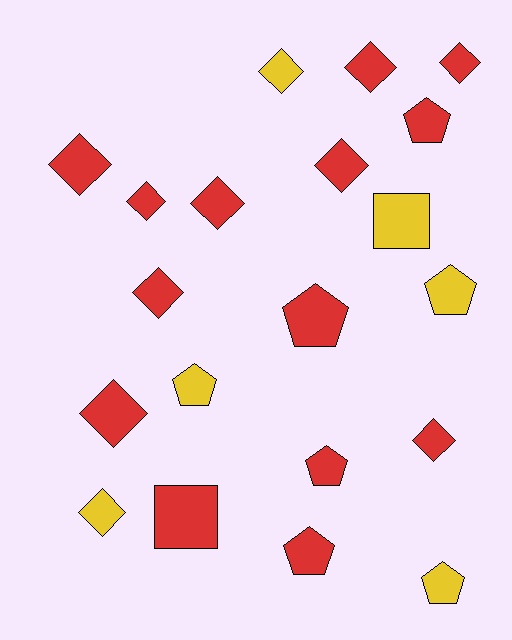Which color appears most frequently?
Red, with 14 objects.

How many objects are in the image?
There are 20 objects.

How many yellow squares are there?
There is 1 yellow square.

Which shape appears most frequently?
Diamond, with 11 objects.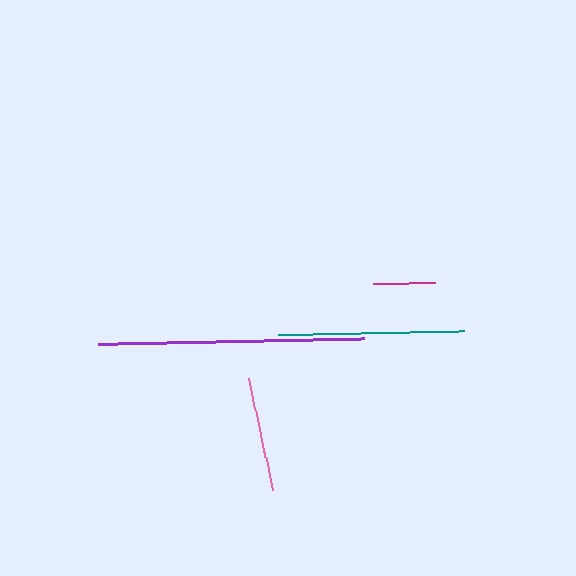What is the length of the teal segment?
The teal segment is approximately 185 pixels long.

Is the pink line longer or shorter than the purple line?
The purple line is longer than the pink line.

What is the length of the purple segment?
The purple segment is approximately 266 pixels long.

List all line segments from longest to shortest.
From longest to shortest: purple, teal, pink, magenta.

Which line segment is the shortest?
The magenta line is the shortest at approximately 62 pixels.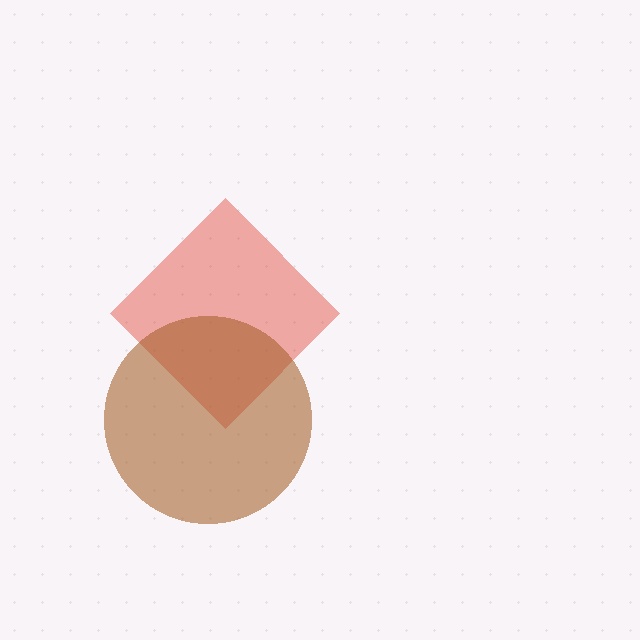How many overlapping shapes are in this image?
There are 2 overlapping shapes in the image.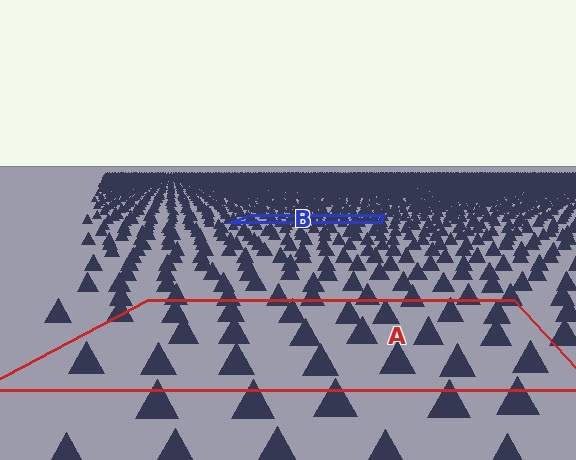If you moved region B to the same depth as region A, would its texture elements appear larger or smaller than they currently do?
They would appear larger. At a closer depth, the same texture elements are projected at a bigger on-screen size.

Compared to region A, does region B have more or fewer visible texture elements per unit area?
Region B has more texture elements per unit area — they are packed more densely because it is farther away.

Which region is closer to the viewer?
Region A is closer. The texture elements there are larger and more spread out.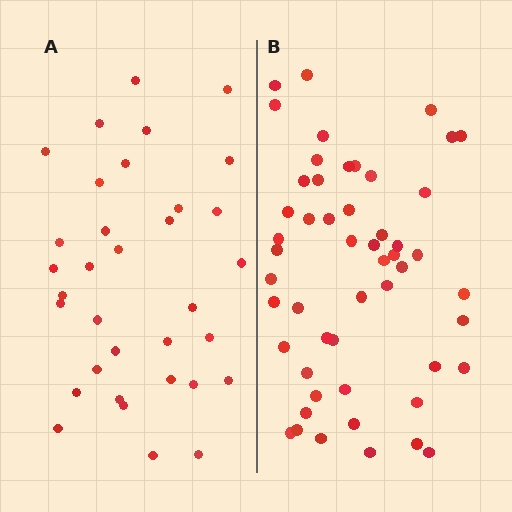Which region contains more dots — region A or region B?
Region B (the right region) has more dots.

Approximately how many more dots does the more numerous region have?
Region B has approximately 20 more dots than region A.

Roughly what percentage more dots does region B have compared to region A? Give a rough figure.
About 55% more.